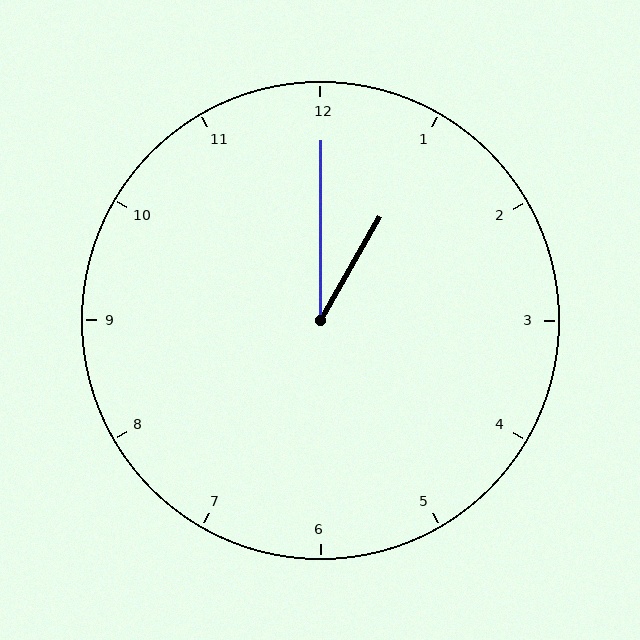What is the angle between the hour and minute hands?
Approximately 30 degrees.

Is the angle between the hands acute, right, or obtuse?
It is acute.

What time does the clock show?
1:00.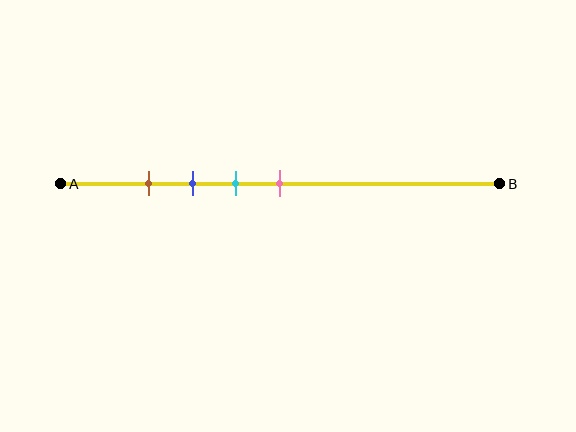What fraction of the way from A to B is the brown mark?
The brown mark is approximately 20% (0.2) of the way from A to B.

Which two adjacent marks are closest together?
The brown and blue marks are the closest adjacent pair.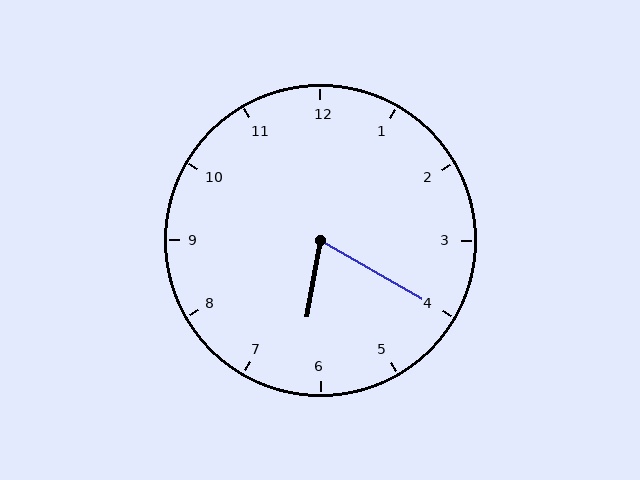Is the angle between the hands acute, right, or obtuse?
It is acute.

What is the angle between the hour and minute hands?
Approximately 70 degrees.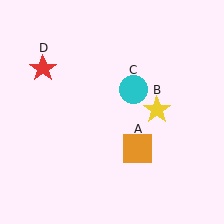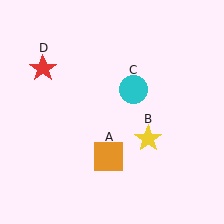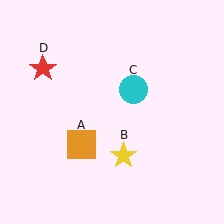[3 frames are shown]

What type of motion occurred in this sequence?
The orange square (object A), yellow star (object B) rotated clockwise around the center of the scene.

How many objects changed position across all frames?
2 objects changed position: orange square (object A), yellow star (object B).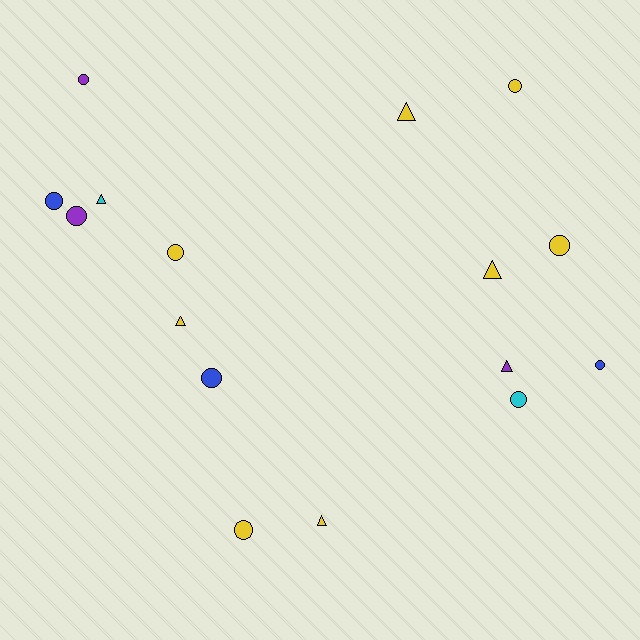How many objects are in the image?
There are 16 objects.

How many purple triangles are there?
There is 1 purple triangle.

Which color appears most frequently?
Yellow, with 8 objects.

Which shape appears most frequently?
Circle, with 10 objects.